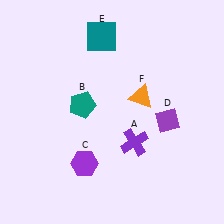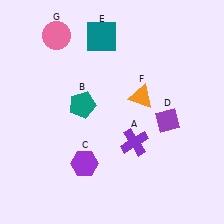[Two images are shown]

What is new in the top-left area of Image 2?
A pink circle (G) was added in the top-left area of Image 2.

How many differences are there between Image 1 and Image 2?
There is 1 difference between the two images.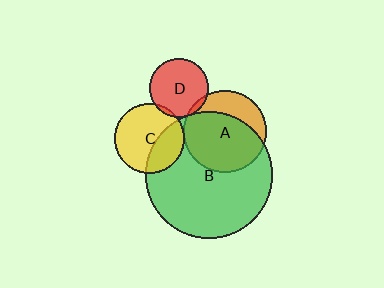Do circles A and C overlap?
Yes.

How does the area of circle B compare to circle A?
Approximately 2.4 times.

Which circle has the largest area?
Circle B (green).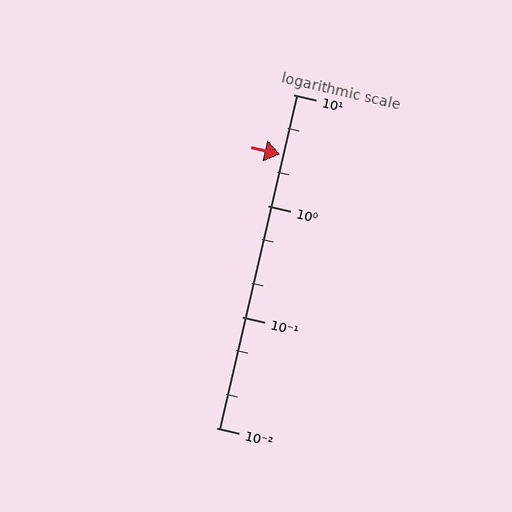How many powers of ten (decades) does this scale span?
The scale spans 3 decades, from 0.01 to 10.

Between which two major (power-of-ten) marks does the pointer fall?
The pointer is between 1 and 10.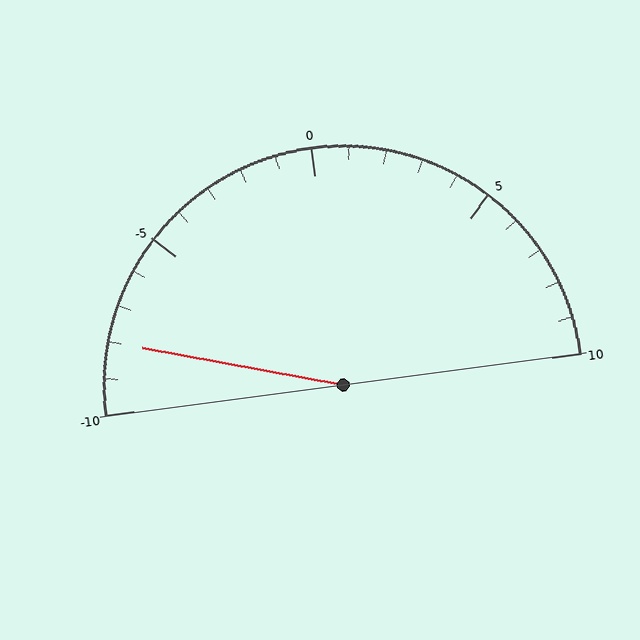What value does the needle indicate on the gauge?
The needle indicates approximately -8.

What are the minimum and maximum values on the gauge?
The gauge ranges from -10 to 10.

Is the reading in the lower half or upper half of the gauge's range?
The reading is in the lower half of the range (-10 to 10).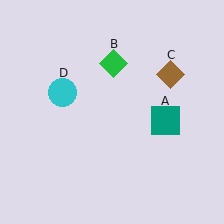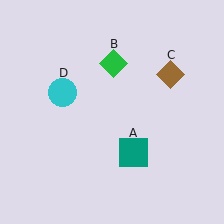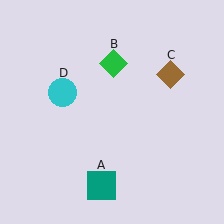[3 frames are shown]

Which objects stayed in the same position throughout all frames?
Green diamond (object B) and brown diamond (object C) and cyan circle (object D) remained stationary.